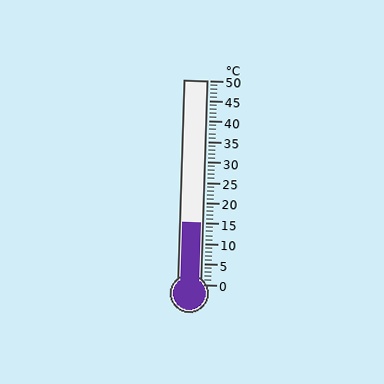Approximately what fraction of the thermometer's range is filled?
The thermometer is filled to approximately 30% of its range.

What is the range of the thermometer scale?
The thermometer scale ranges from 0°C to 50°C.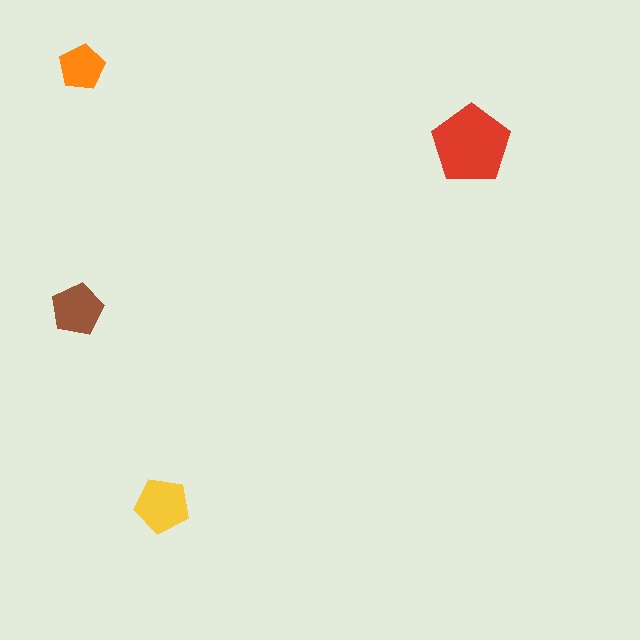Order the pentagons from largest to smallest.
the red one, the yellow one, the brown one, the orange one.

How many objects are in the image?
There are 4 objects in the image.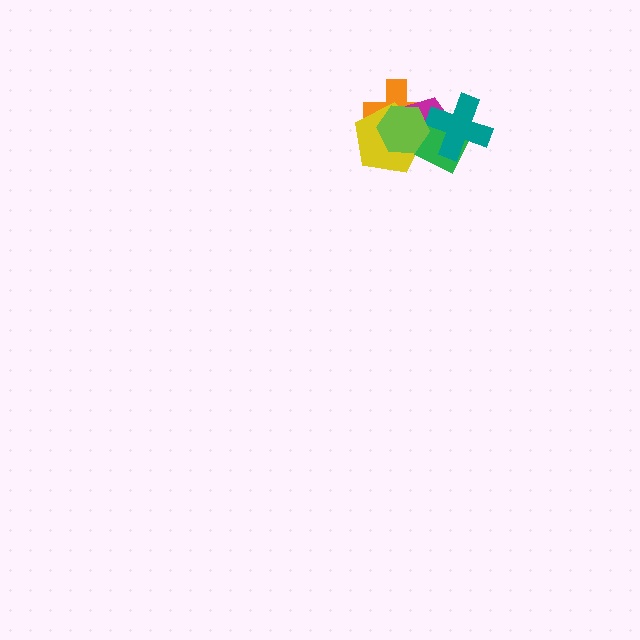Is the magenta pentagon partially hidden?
Yes, it is partially covered by another shape.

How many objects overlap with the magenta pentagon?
5 objects overlap with the magenta pentagon.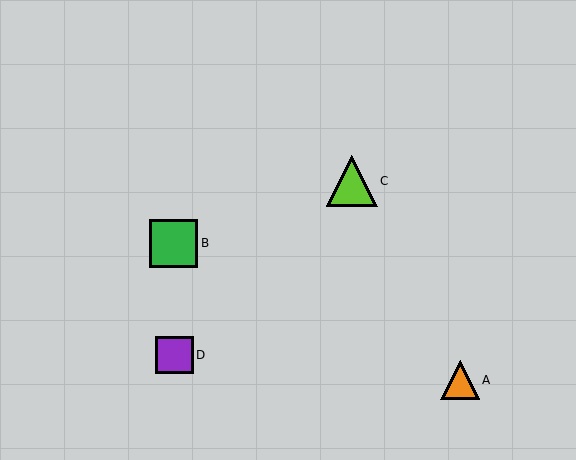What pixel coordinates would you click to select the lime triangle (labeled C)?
Click at (352, 181) to select the lime triangle C.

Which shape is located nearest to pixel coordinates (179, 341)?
The purple square (labeled D) at (174, 355) is nearest to that location.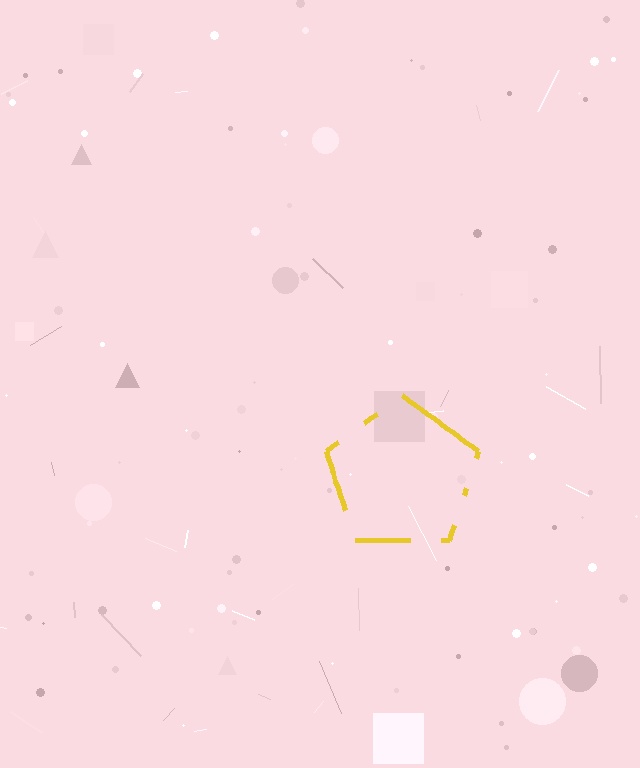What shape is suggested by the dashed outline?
The dashed outline suggests a pentagon.